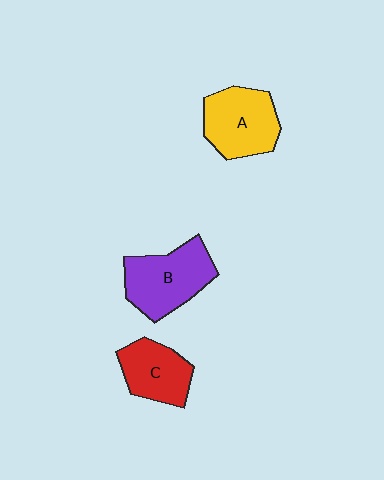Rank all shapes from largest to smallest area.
From largest to smallest: B (purple), A (yellow), C (red).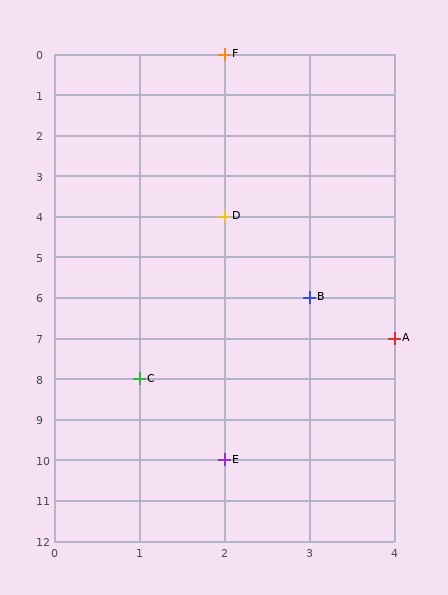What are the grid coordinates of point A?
Point A is at grid coordinates (4, 7).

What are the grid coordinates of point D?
Point D is at grid coordinates (2, 4).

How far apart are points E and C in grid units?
Points E and C are 1 column and 2 rows apart (about 2.2 grid units diagonally).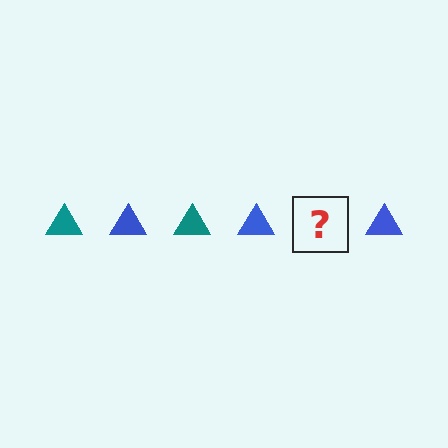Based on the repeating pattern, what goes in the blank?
The blank should be a teal triangle.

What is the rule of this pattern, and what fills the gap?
The rule is that the pattern cycles through teal, blue triangles. The gap should be filled with a teal triangle.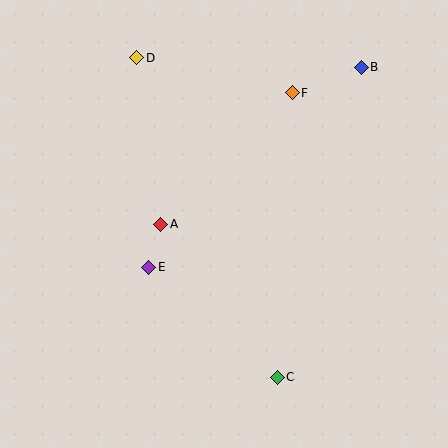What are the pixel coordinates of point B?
Point B is at (361, 67).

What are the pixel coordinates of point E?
Point E is at (149, 267).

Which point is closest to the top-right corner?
Point B is closest to the top-right corner.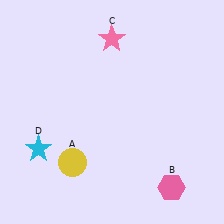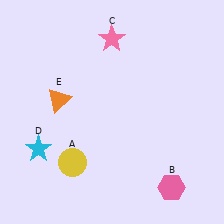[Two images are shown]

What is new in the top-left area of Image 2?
An orange triangle (E) was added in the top-left area of Image 2.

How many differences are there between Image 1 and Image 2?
There is 1 difference between the two images.